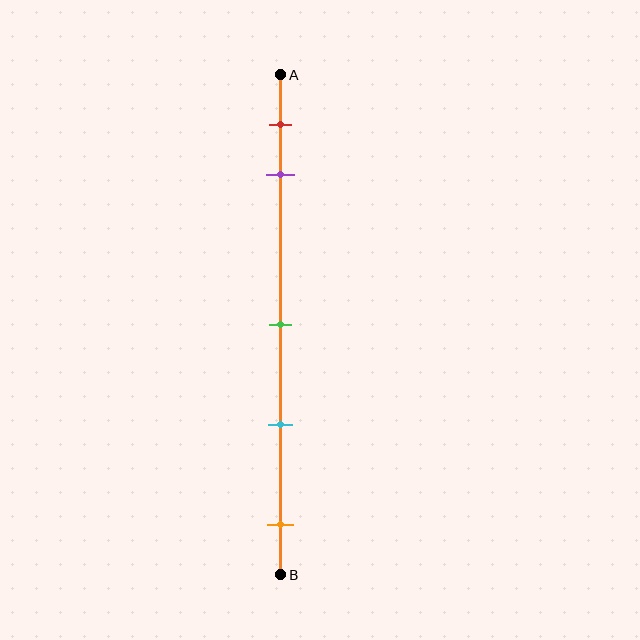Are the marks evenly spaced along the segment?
No, the marks are not evenly spaced.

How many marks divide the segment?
There are 5 marks dividing the segment.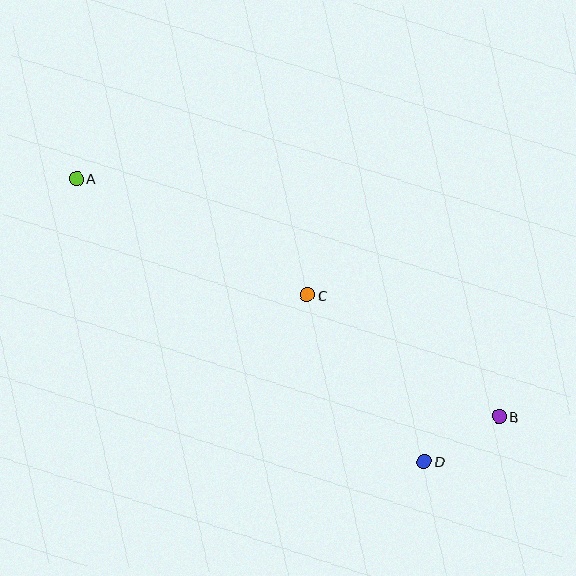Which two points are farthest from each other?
Points A and B are farthest from each other.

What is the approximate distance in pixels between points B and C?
The distance between B and C is approximately 227 pixels.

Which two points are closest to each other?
Points B and D are closest to each other.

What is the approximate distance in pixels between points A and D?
The distance between A and D is approximately 449 pixels.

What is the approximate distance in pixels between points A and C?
The distance between A and C is approximately 259 pixels.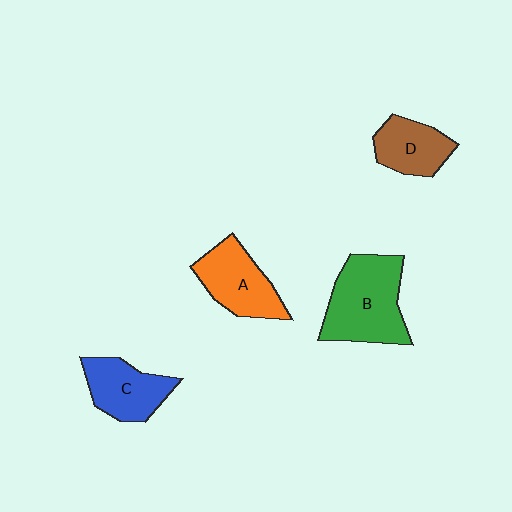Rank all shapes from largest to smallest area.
From largest to smallest: B (green), A (orange), C (blue), D (brown).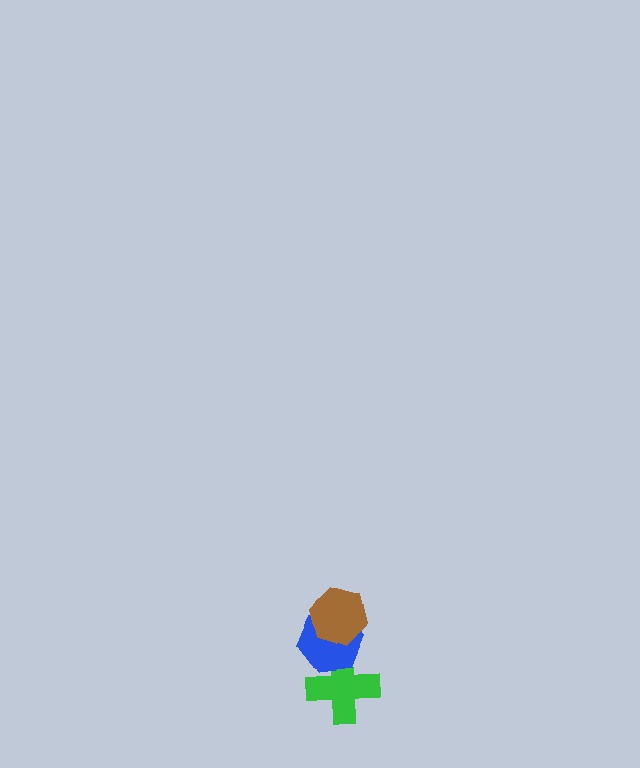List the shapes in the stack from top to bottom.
From top to bottom: the brown hexagon, the blue hexagon, the green cross.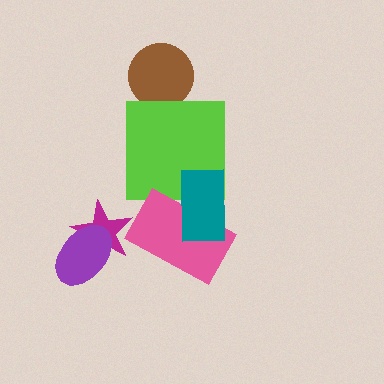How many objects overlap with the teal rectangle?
2 objects overlap with the teal rectangle.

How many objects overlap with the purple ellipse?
1 object overlaps with the purple ellipse.